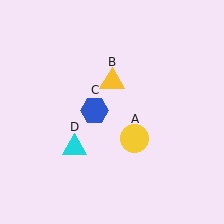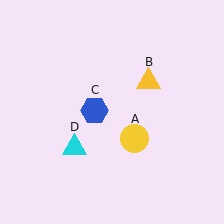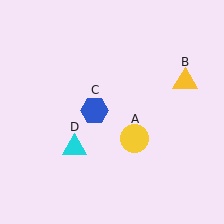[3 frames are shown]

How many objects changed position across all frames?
1 object changed position: yellow triangle (object B).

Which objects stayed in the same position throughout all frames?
Yellow circle (object A) and blue hexagon (object C) and cyan triangle (object D) remained stationary.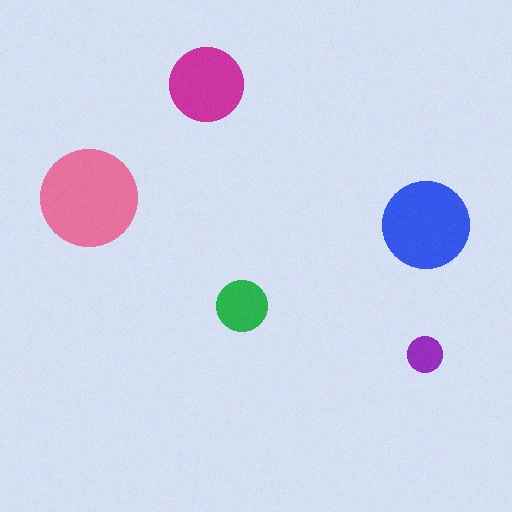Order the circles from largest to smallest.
the pink one, the blue one, the magenta one, the green one, the purple one.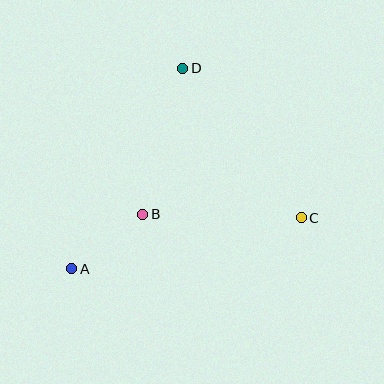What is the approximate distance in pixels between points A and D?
The distance between A and D is approximately 229 pixels.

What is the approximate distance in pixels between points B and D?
The distance between B and D is approximately 151 pixels.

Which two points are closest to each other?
Points A and B are closest to each other.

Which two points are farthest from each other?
Points A and C are farthest from each other.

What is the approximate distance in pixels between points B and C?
The distance between B and C is approximately 158 pixels.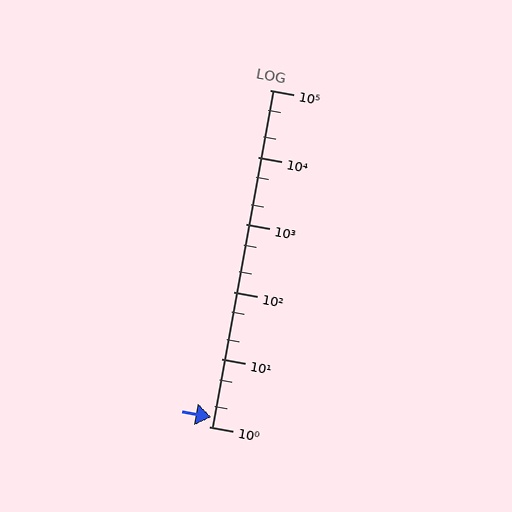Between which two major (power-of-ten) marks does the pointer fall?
The pointer is between 1 and 10.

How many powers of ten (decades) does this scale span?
The scale spans 5 decades, from 1 to 100000.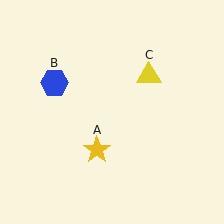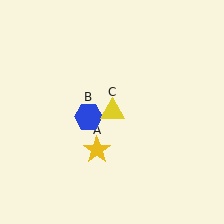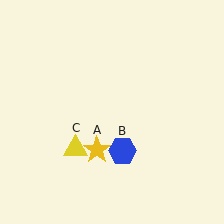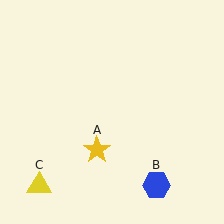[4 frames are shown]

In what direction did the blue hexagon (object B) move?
The blue hexagon (object B) moved down and to the right.